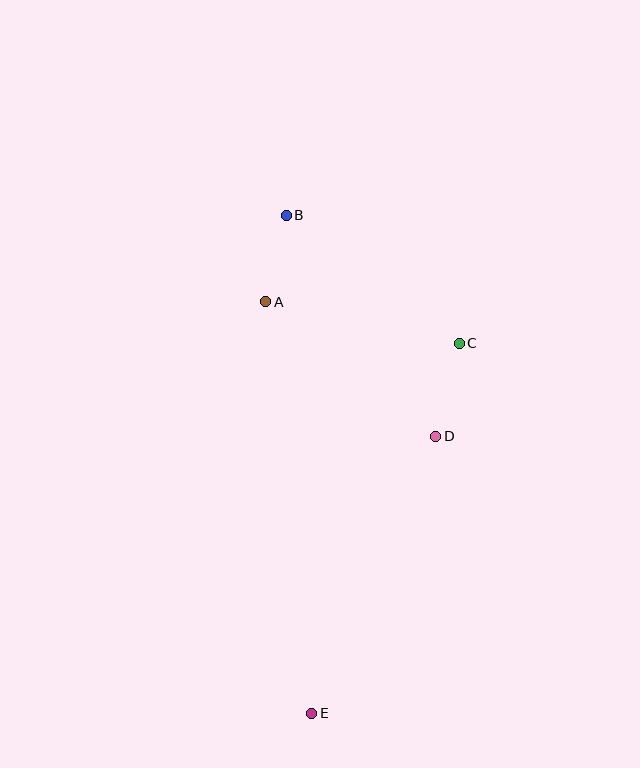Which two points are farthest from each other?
Points B and E are farthest from each other.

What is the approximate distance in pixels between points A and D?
The distance between A and D is approximately 217 pixels.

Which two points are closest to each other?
Points A and B are closest to each other.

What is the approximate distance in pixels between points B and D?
The distance between B and D is approximately 267 pixels.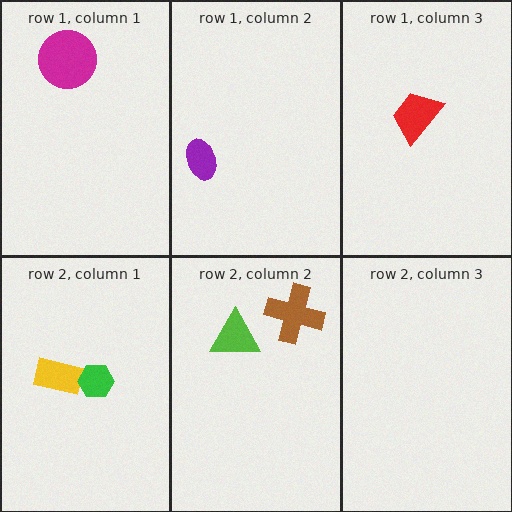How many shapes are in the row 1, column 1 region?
1.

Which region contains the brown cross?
The row 2, column 2 region.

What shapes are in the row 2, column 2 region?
The brown cross, the lime triangle.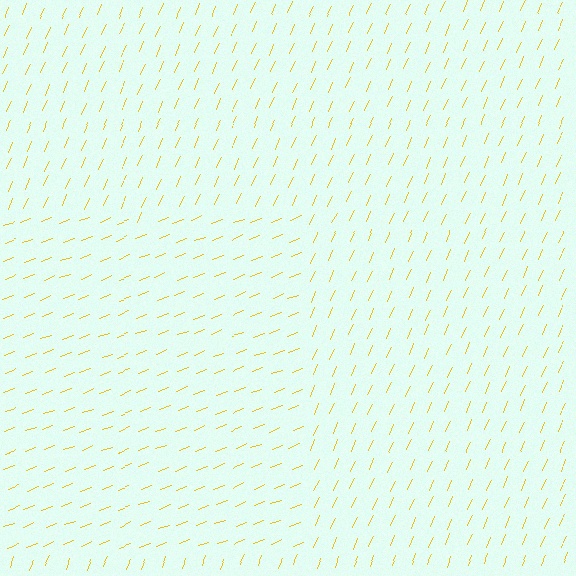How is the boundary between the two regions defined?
The boundary is defined purely by a change in line orientation (approximately 45 degrees difference). All lines are the same color and thickness.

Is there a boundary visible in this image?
Yes, there is a texture boundary formed by a change in line orientation.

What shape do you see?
I see a rectangle.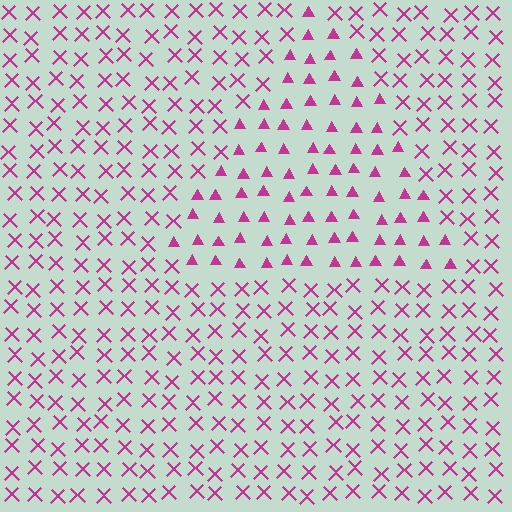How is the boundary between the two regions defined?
The boundary is defined by a change in element shape: triangles inside vs. X marks outside. All elements share the same color and spacing.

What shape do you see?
I see a triangle.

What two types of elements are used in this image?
The image uses triangles inside the triangle region and X marks outside it.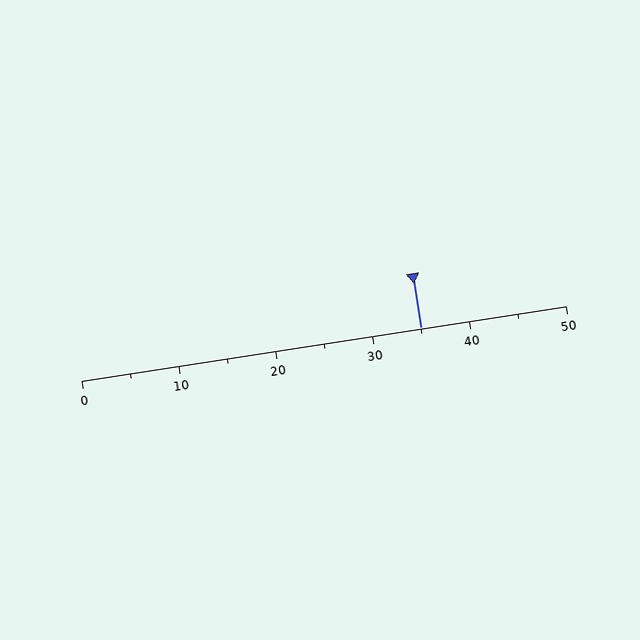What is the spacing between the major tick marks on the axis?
The major ticks are spaced 10 apart.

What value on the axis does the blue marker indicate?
The marker indicates approximately 35.